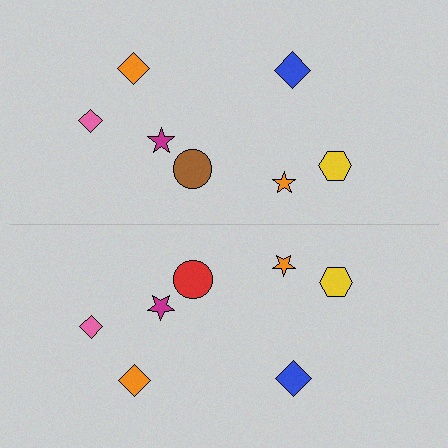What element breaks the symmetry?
The red circle on the bottom side breaks the symmetry — its mirror counterpart is brown.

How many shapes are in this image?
There are 14 shapes in this image.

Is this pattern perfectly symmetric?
No, the pattern is not perfectly symmetric. The red circle on the bottom side breaks the symmetry — its mirror counterpart is brown.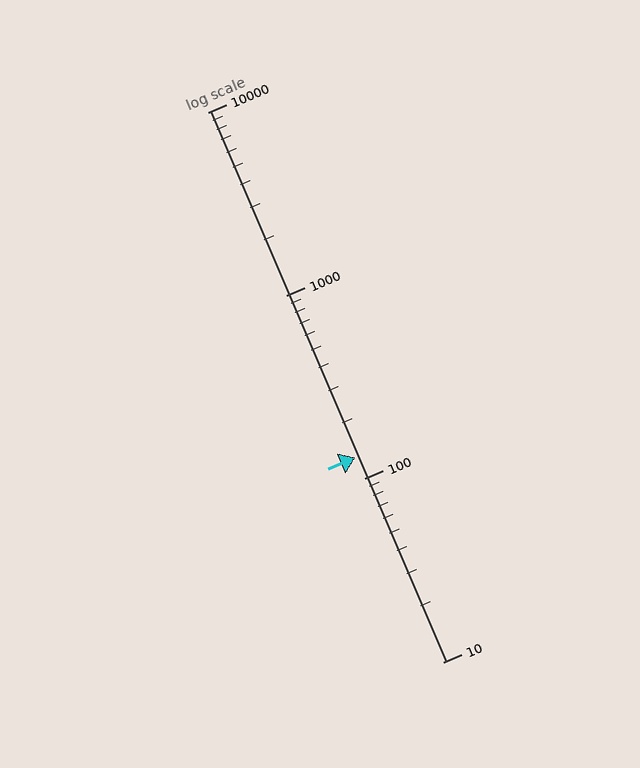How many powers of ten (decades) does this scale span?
The scale spans 3 decades, from 10 to 10000.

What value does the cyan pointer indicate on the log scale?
The pointer indicates approximately 130.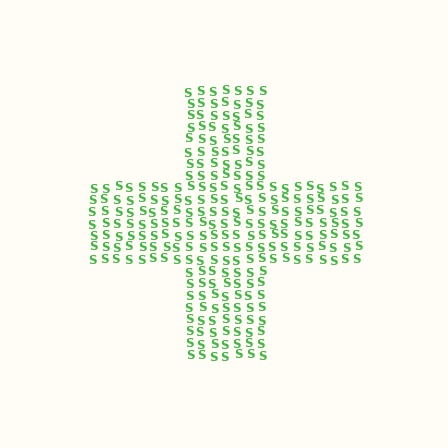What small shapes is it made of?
It is made of small letter S's.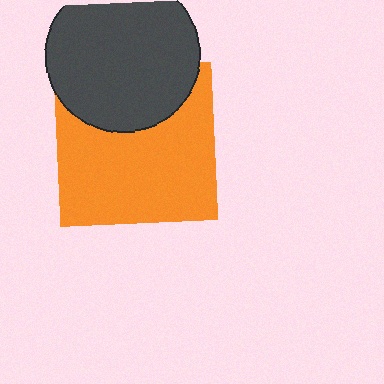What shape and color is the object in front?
The object in front is a dark gray circle.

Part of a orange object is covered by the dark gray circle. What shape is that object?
It is a square.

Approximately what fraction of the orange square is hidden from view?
Roughly 31% of the orange square is hidden behind the dark gray circle.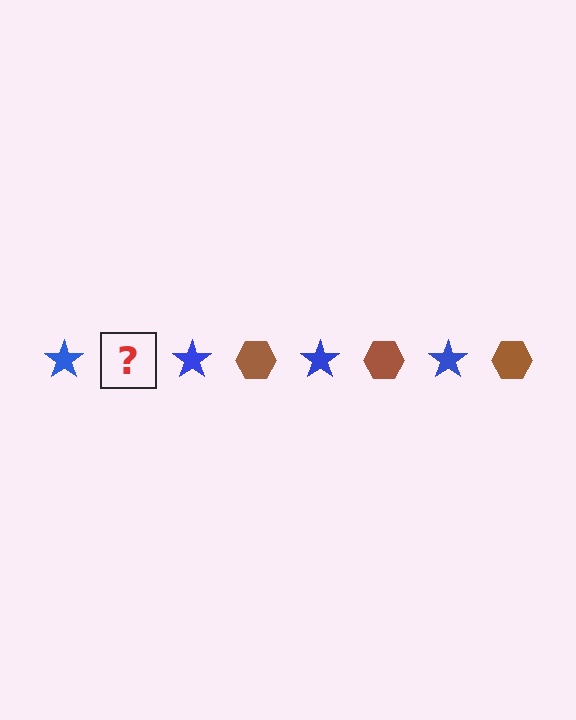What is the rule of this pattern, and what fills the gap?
The rule is that the pattern alternates between blue star and brown hexagon. The gap should be filled with a brown hexagon.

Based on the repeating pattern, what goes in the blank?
The blank should be a brown hexagon.